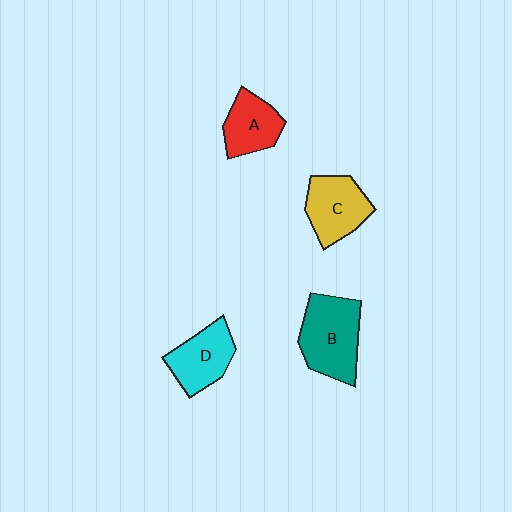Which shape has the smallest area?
Shape A (red).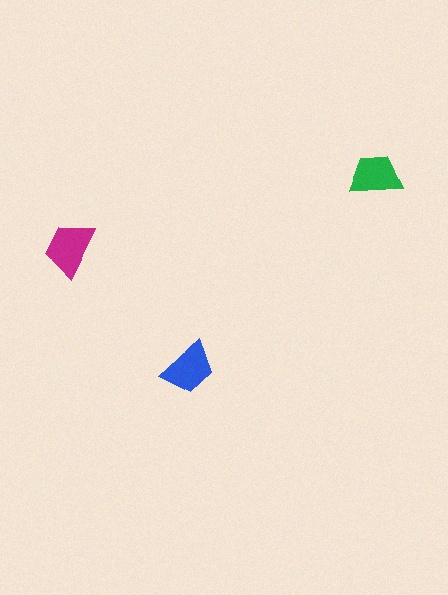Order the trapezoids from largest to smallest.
the magenta one, the blue one, the green one.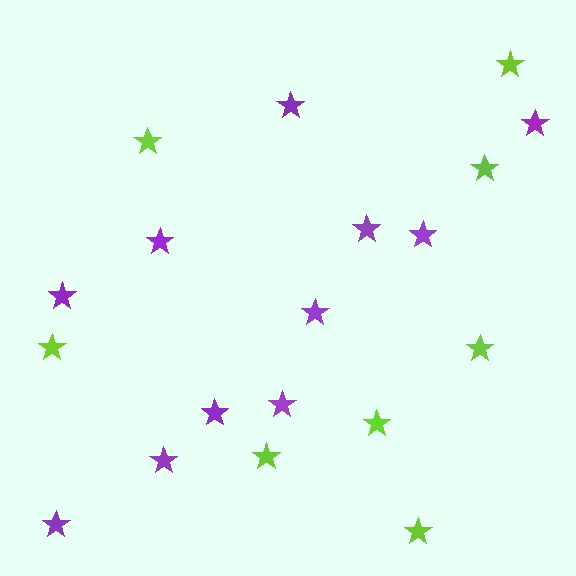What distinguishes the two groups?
There are 2 groups: one group of lime stars (8) and one group of purple stars (11).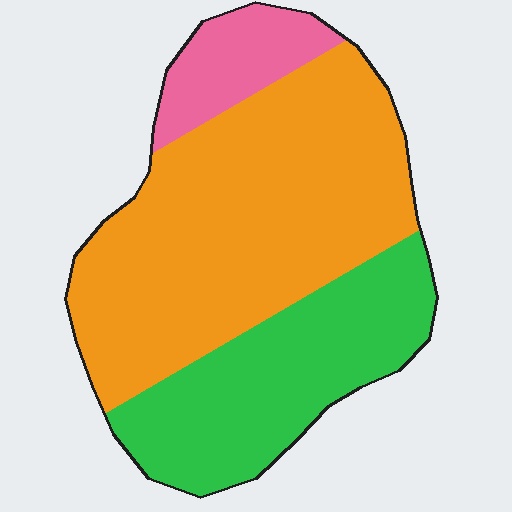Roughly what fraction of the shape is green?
Green takes up between a sixth and a third of the shape.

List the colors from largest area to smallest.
From largest to smallest: orange, green, pink.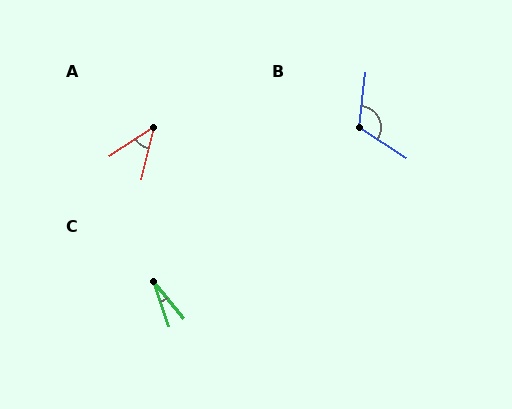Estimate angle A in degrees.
Approximately 43 degrees.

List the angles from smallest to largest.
C (20°), A (43°), B (117°).